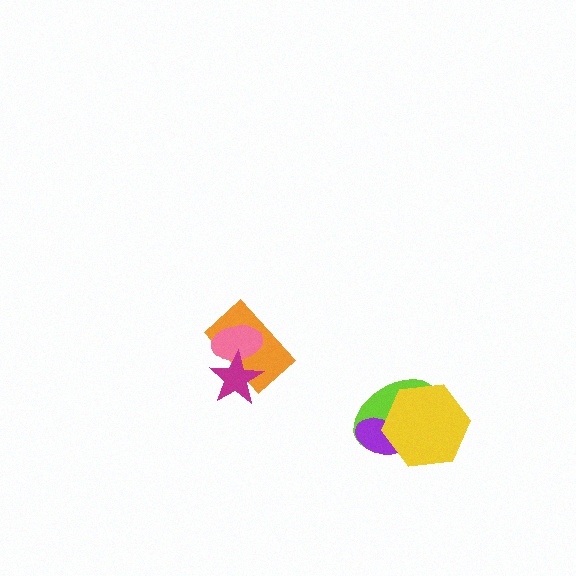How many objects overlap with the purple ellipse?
2 objects overlap with the purple ellipse.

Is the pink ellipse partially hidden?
Yes, it is partially covered by another shape.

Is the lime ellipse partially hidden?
Yes, it is partially covered by another shape.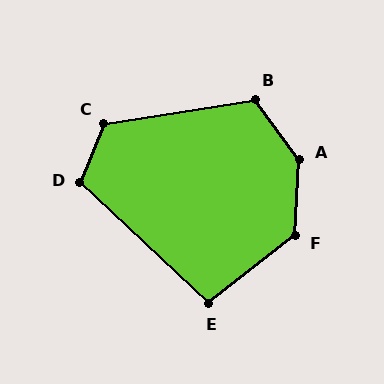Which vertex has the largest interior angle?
A, at approximately 141 degrees.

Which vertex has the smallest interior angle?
E, at approximately 99 degrees.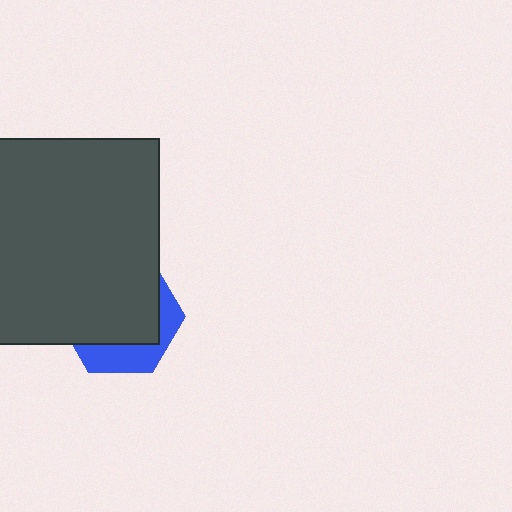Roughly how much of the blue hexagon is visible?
A small part of it is visible (roughly 30%).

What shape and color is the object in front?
The object in front is a dark gray square.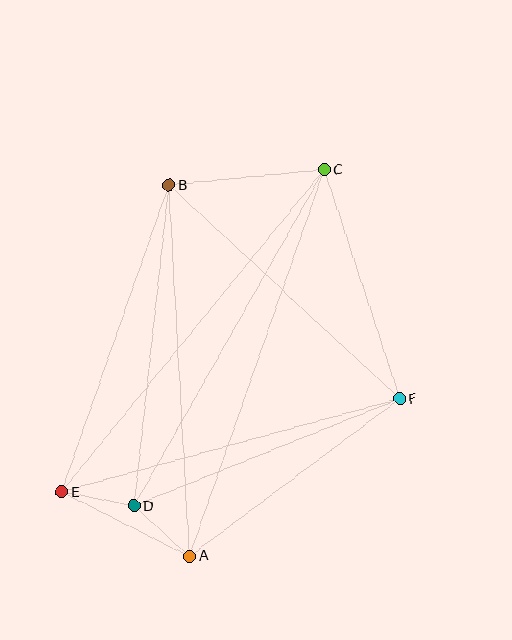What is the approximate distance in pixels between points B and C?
The distance between B and C is approximately 156 pixels.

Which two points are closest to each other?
Points D and E are closest to each other.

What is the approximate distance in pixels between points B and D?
The distance between B and D is approximately 323 pixels.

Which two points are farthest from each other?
Points C and E are farthest from each other.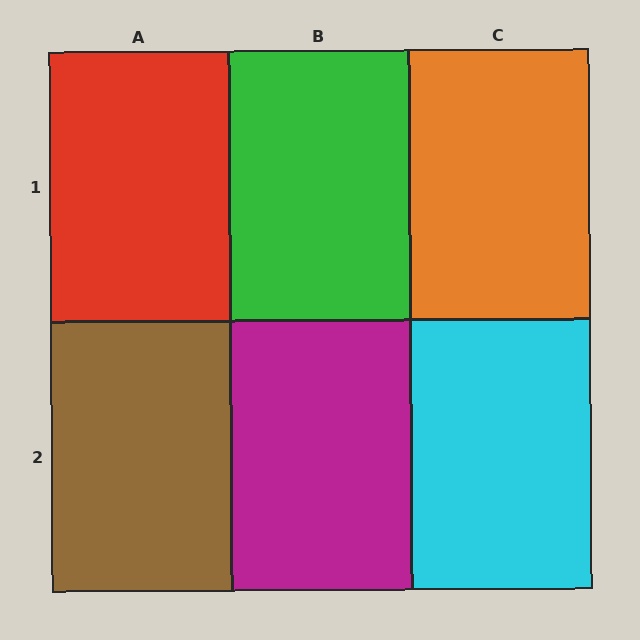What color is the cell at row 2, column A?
Brown.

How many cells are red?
1 cell is red.